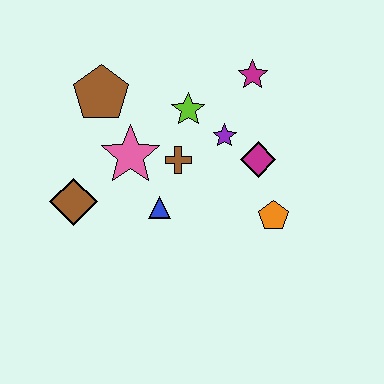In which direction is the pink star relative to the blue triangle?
The pink star is above the blue triangle.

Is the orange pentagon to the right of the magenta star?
Yes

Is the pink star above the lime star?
No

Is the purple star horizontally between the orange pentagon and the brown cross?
Yes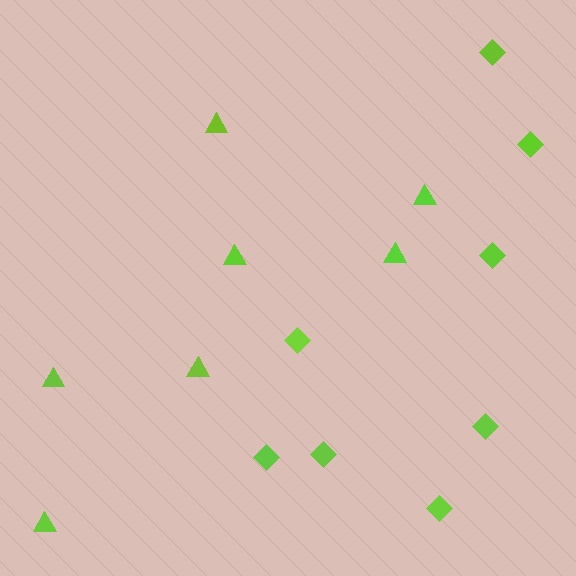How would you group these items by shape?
There are 2 groups: one group of triangles (7) and one group of diamonds (8).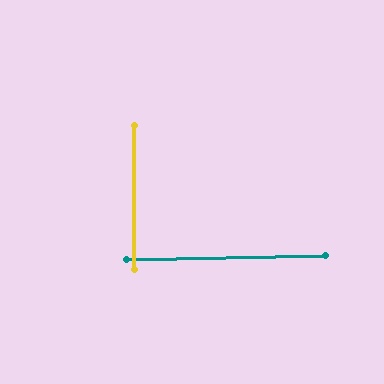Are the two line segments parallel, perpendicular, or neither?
Perpendicular — they meet at approximately 89°.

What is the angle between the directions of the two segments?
Approximately 89 degrees.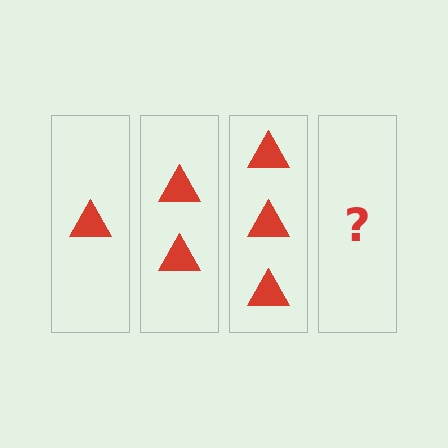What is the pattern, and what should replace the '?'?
The pattern is that each step adds one more triangle. The '?' should be 4 triangles.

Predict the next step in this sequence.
The next step is 4 triangles.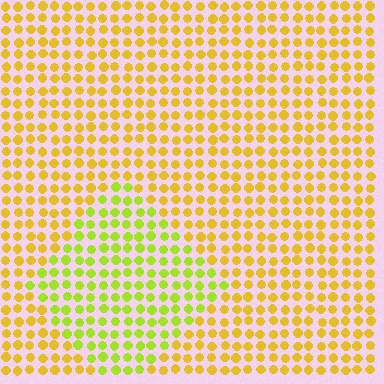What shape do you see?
I see a diamond.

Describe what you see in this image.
The image is filled with small yellow elements in a uniform arrangement. A diamond-shaped region is visible where the elements are tinted to a slightly different hue, forming a subtle color boundary.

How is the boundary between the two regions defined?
The boundary is defined purely by a slight shift in hue (about 33 degrees). Spacing, size, and orientation are identical on both sides.